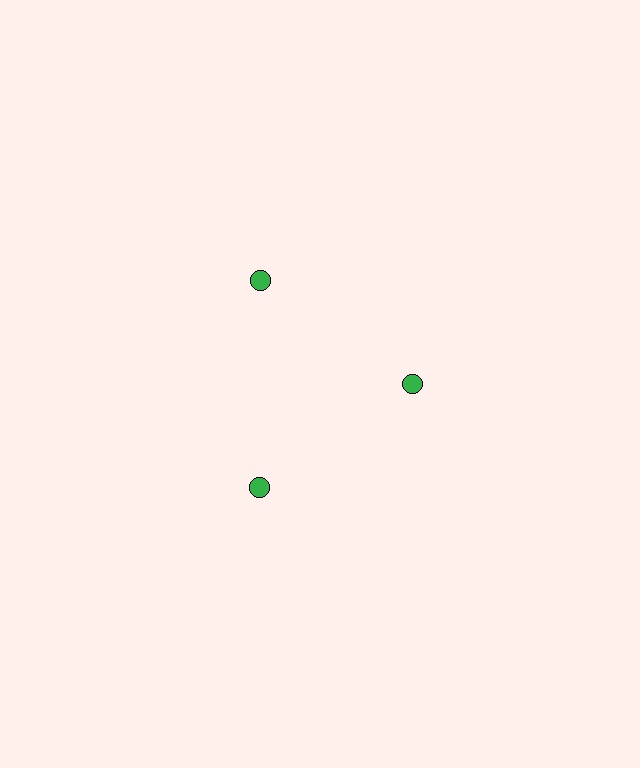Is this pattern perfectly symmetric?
No. The 3 green circles are arranged in a ring, but one element near the 3 o'clock position is pulled inward toward the center, breaking the 3-fold rotational symmetry.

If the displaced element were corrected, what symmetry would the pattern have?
It would have 3-fold rotational symmetry — the pattern would map onto itself every 120 degrees.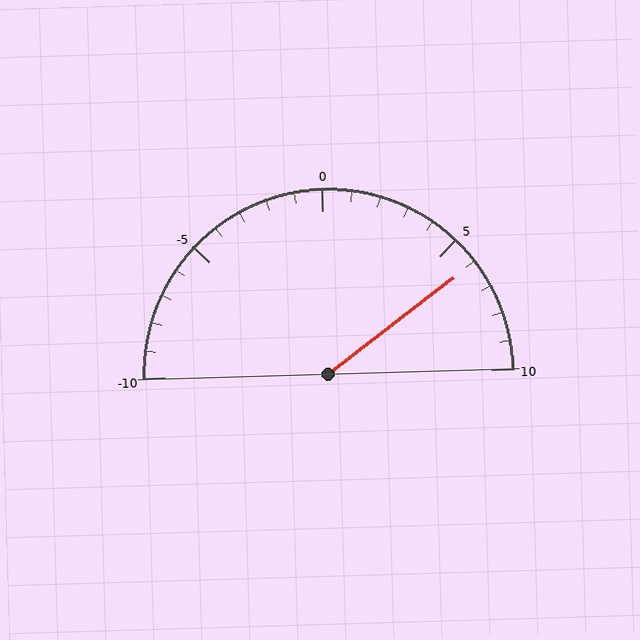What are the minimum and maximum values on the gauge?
The gauge ranges from -10 to 10.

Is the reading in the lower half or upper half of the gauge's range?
The reading is in the upper half of the range (-10 to 10).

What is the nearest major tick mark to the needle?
The nearest major tick mark is 5.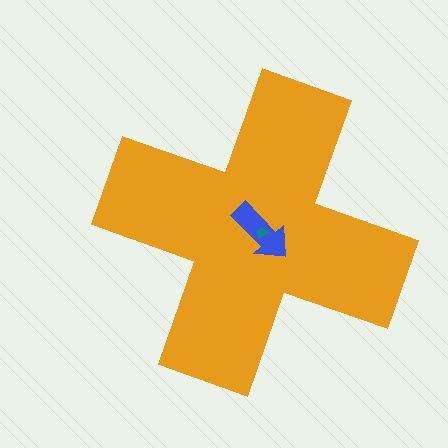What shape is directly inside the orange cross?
The blue arrow.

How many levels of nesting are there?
3.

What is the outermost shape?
The orange cross.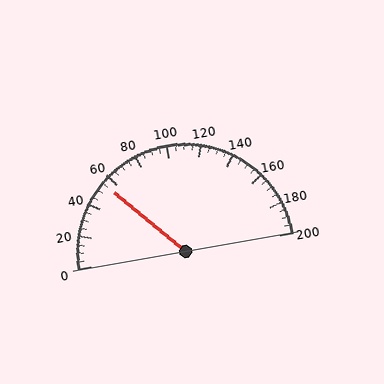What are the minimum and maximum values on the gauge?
The gauge ranges from 0 to 200.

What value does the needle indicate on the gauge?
The needle indicates approximately 55.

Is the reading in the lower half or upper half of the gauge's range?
The reading is in the lower half of the range (0 to 200).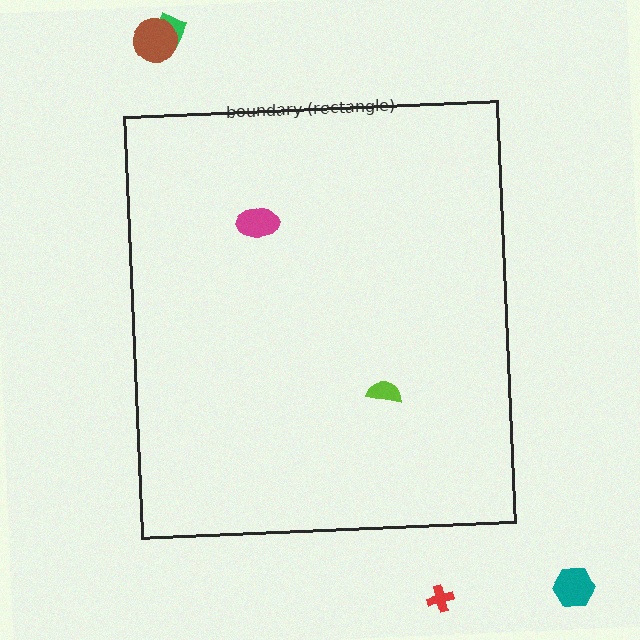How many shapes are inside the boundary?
2 inside, 4 outside.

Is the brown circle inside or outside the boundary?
Outside.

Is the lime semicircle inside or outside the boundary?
Inside.